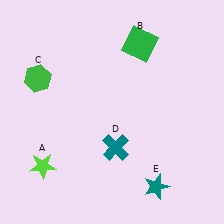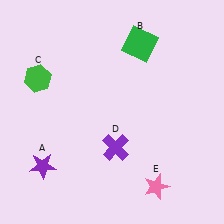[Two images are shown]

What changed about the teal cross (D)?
In Image 1, D is teal. In Image 2, it changed to purple.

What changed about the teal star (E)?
In Image 1, E is teal. In Image 2, it changed to pink.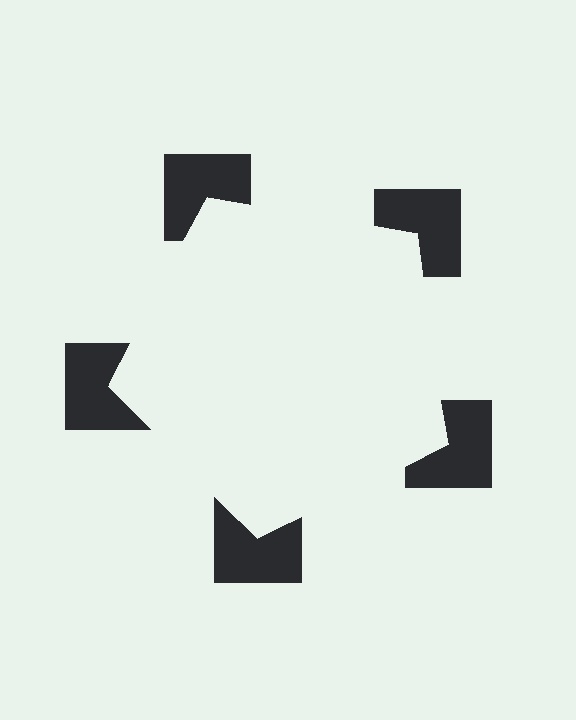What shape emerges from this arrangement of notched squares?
An illusory pentagon — its edges are inferred from the aligned wedge cuts in the notched squares, not physically drawn.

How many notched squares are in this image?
There are 5 — one at each vertex of the illusory pentagon.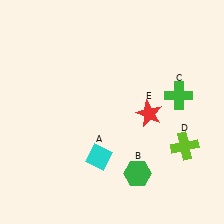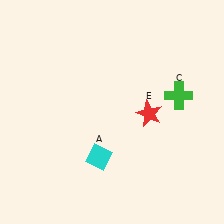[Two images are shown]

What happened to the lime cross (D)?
The lime cross (D) was removed in Image 2. It was in the bottom-right area of Image 1.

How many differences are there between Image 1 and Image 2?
There are 2 differences between the two images.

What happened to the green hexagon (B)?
The green hexagon (B) was removed in Image 2. It was in the bottom-right area of Image 1.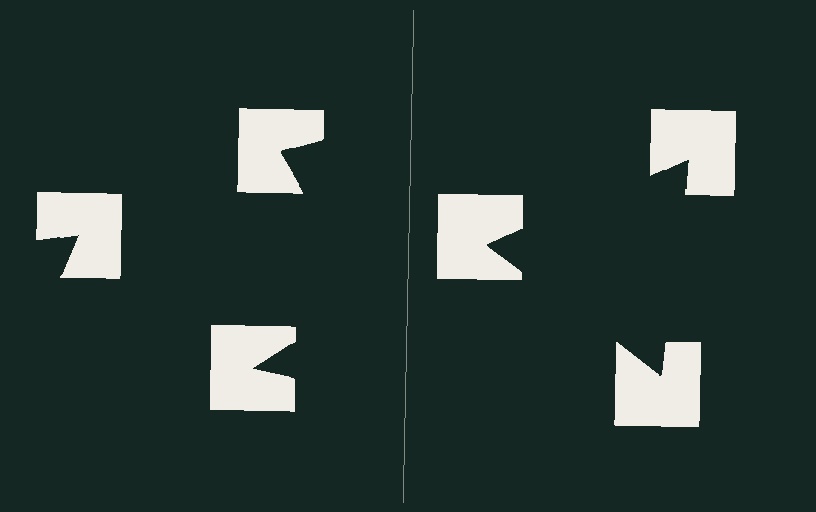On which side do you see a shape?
An illusory triangle appears on the right side. On the left side the wedge cuts are rotated, so no coherent shape forms.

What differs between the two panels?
The notched squares are positioned identically on both sides; only the wedge orientations differ. On the right they align to a triangle; on the left they are misaligned.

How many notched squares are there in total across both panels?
6 — 3 on each side.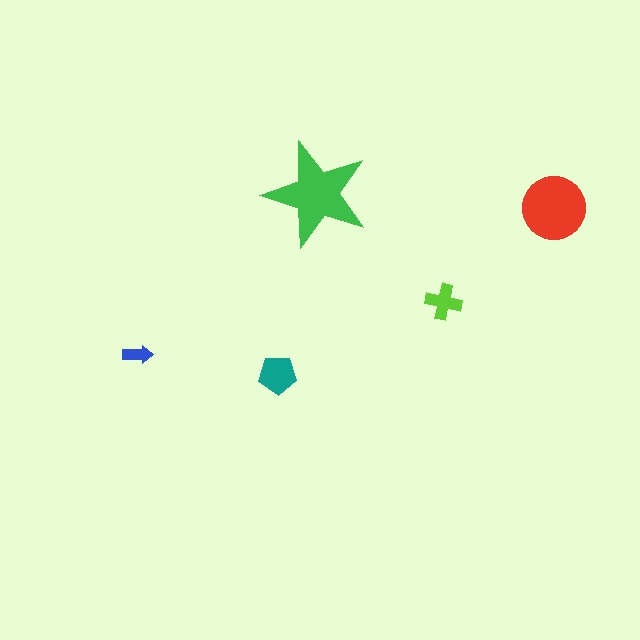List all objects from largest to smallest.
The green star, the red circle, the teal pentagon, the lime cross, the blue arrow.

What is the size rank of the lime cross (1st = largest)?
4th.